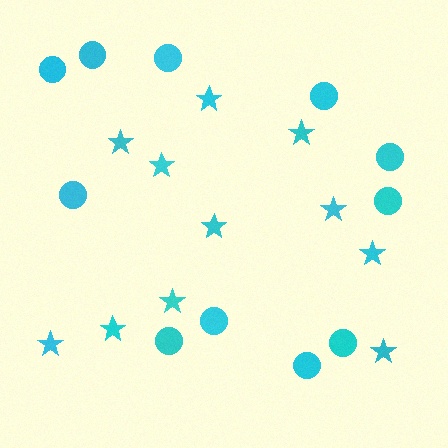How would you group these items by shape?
There are 2 groups: one group of circles (11) and one group of stars (11).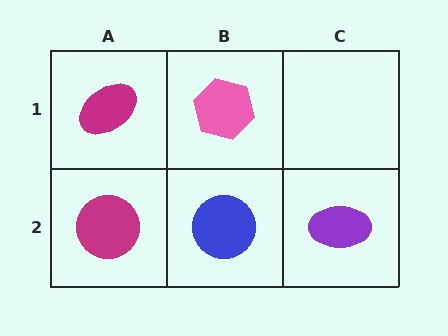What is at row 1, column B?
A pink hexagon.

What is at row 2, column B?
A blue circle.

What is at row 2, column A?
A magenta circle.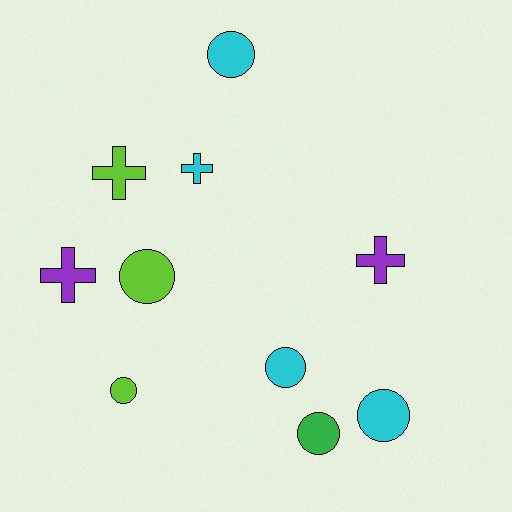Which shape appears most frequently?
Circle, with 6 objects.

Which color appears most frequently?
Cyan, with 4 objects.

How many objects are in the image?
There are 10 objects.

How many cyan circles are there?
There are 3 cyan circles.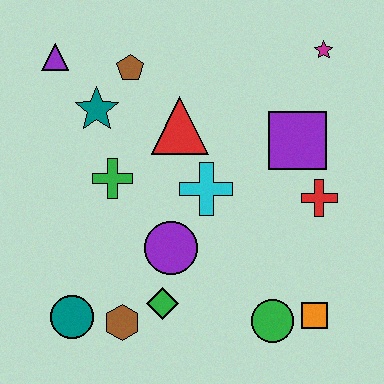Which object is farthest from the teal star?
The orange square is farthest from the teal star.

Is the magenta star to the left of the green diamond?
No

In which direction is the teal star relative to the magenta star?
The teal star is to the left of the magenta star.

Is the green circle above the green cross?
No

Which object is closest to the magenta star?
The purple square is closest to the magenta star.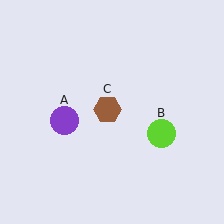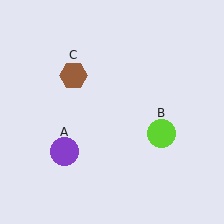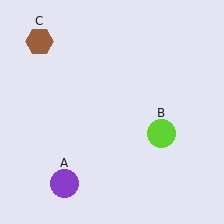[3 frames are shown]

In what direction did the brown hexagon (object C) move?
The brown hexagon (object C) moved up and to the left.